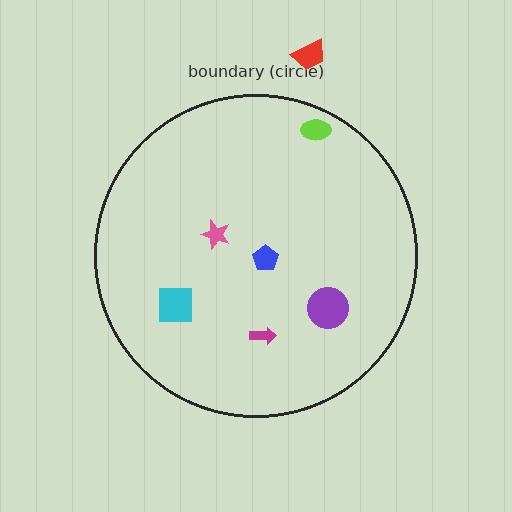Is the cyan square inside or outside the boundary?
Inside.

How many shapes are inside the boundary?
6 inside, 1 outside.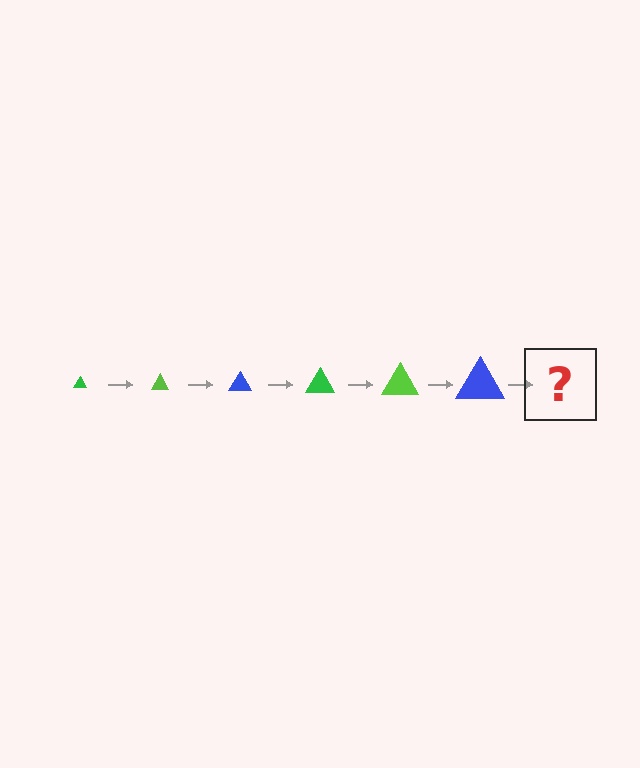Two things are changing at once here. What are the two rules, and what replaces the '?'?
The two rules are that the triangle grows larger each step and the color cycles through green, lime, and blue. The '?' should be a green triangle, larger than the previous one.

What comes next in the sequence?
The next element should be a green triangle, larger than the previous one.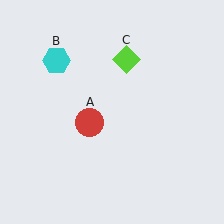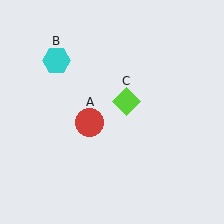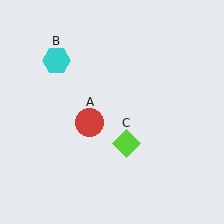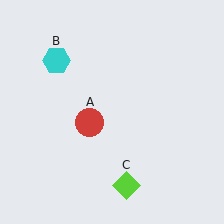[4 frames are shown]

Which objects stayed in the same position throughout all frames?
Red circle (object A) and cyan hexagon (object B) remained stationary.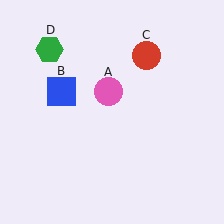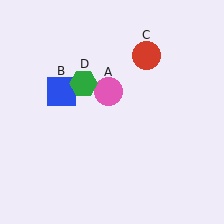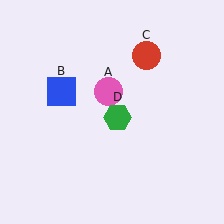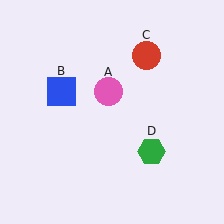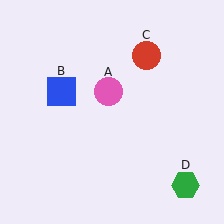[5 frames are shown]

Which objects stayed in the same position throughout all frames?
Pink circle (object A) and blue square (object B) and red circle (object C) remained stationary.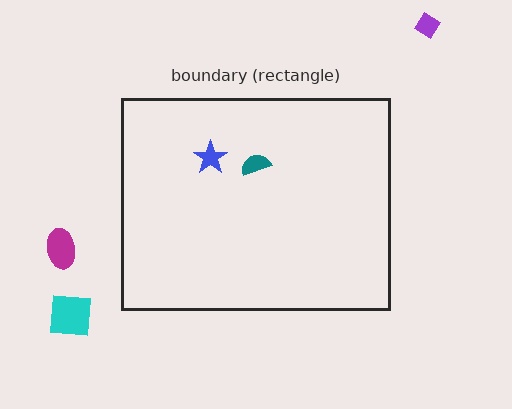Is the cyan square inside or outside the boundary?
Outside.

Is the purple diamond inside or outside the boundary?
Outside.